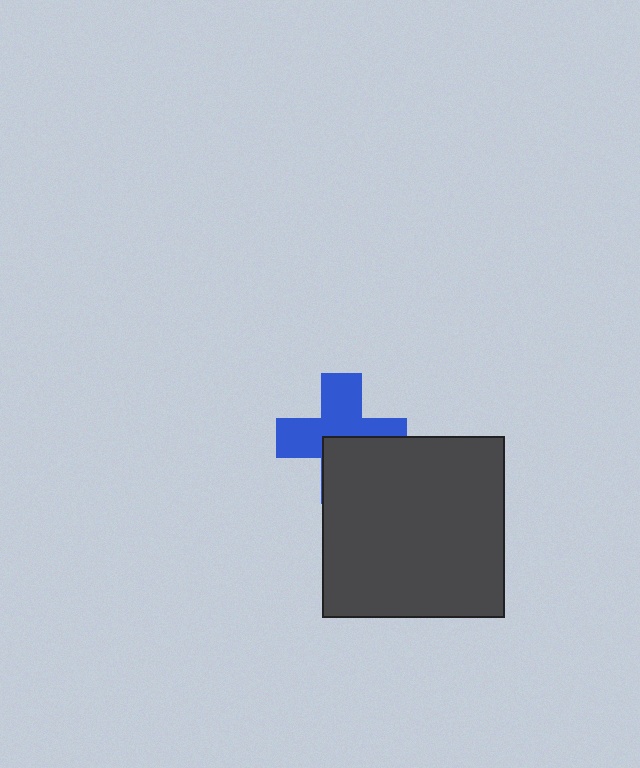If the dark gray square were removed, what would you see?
You would see the complete blue cross.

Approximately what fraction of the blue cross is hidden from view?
Roughly 42% of the blue cross is hidden behind the dark gray square.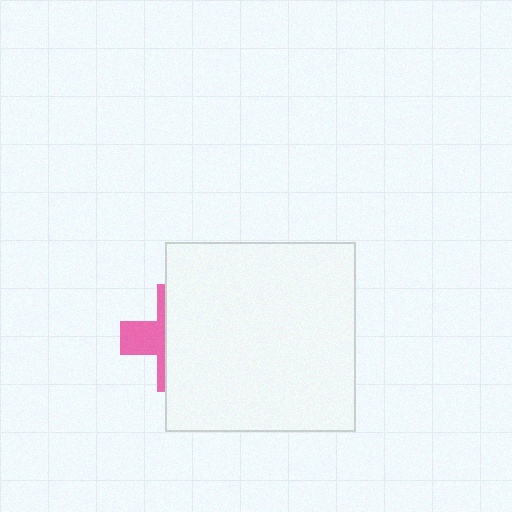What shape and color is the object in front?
The object in front is a white square.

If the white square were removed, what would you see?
You would see the complete pink cross.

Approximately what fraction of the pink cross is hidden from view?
Roughly 65% of the pink cross is hidden behind the white square.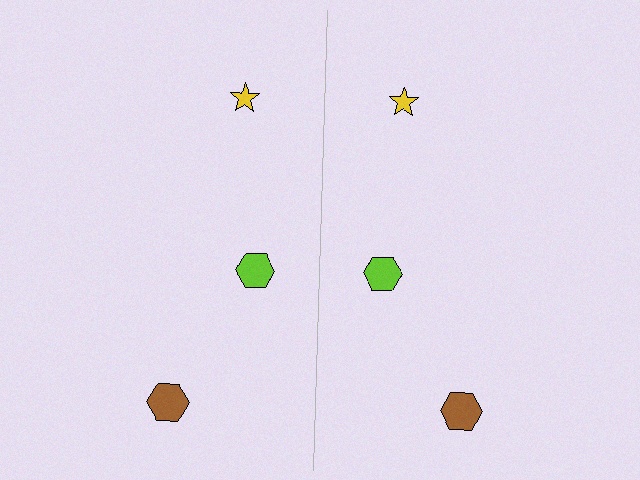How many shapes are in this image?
There are 6 shapes in this image.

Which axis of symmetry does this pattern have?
The pattern has a vertical axis of symmetry running through the center of the image.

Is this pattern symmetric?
Yes, this pattern has bilateral (reflection) symmetry.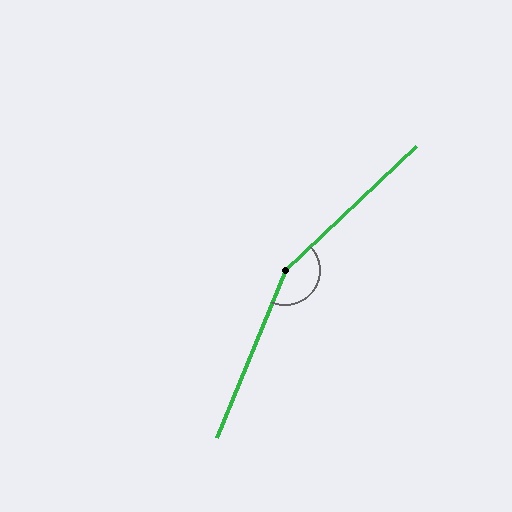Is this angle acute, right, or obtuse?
It is obtuse.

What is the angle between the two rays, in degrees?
Approximately 156 degrees.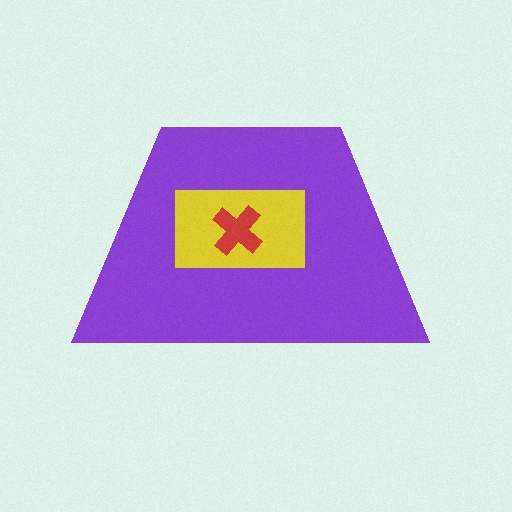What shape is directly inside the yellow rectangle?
The red cross.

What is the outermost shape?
The purple trapezoid.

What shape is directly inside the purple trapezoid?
The yellow rectangle.